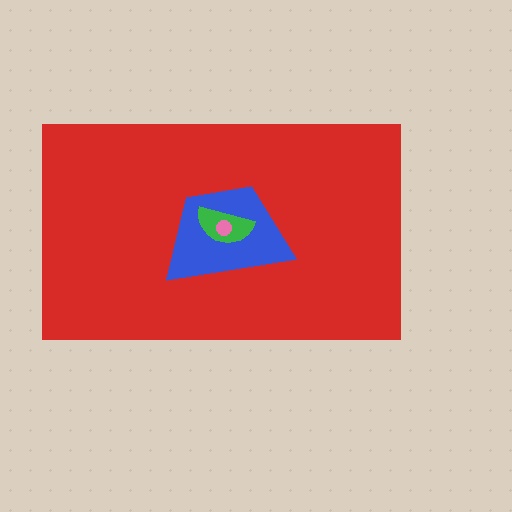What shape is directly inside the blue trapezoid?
The green semicircle.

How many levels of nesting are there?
4.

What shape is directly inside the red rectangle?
The blue trapezoid.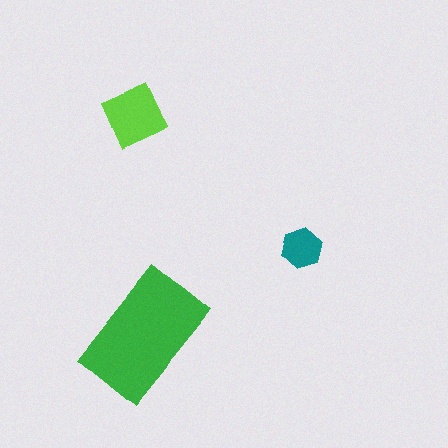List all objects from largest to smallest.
The green rectangle, the lime square, the teal hexagon.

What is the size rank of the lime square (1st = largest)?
2nd.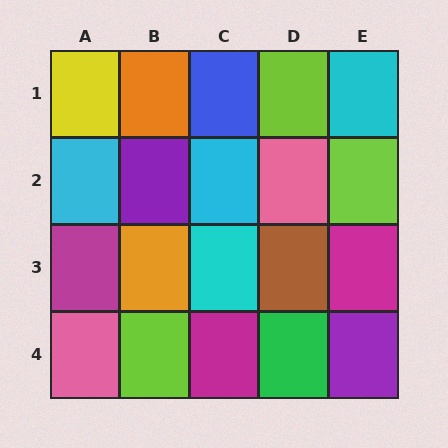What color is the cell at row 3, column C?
Cyan.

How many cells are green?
1 cell is green.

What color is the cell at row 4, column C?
Magenta.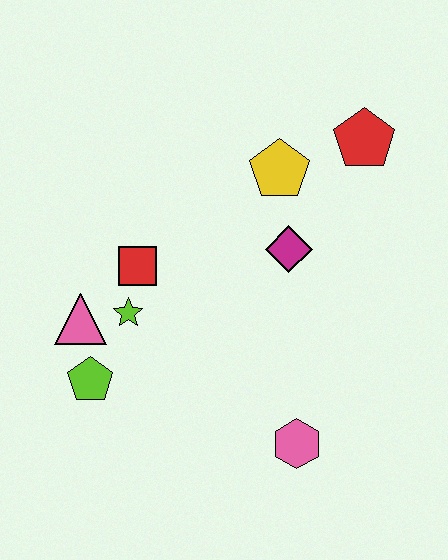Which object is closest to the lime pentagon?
The pink triangle is closest to the lime pentagon.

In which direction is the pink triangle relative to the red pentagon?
The pink triangle is to the left of the red pentagon.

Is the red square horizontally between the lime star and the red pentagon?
Yes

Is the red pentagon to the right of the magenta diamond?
Yes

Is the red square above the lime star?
Yes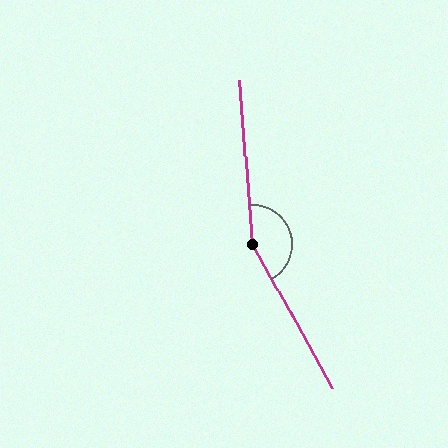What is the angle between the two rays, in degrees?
Approximately 156 degrees.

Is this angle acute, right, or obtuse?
It is obtuse.